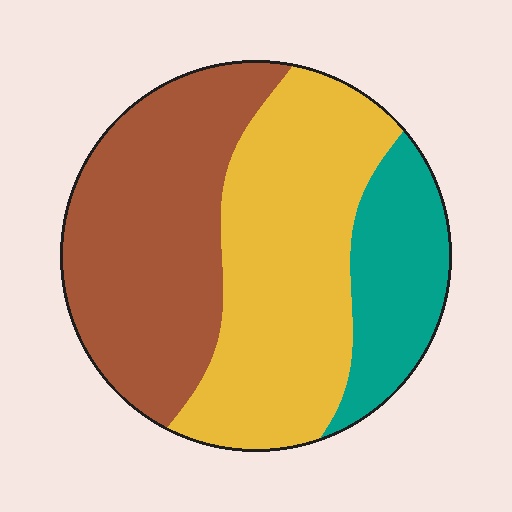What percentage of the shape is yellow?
Yellow takes up between a quarter and a half of the shape.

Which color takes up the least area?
Teal, at roughly 20%.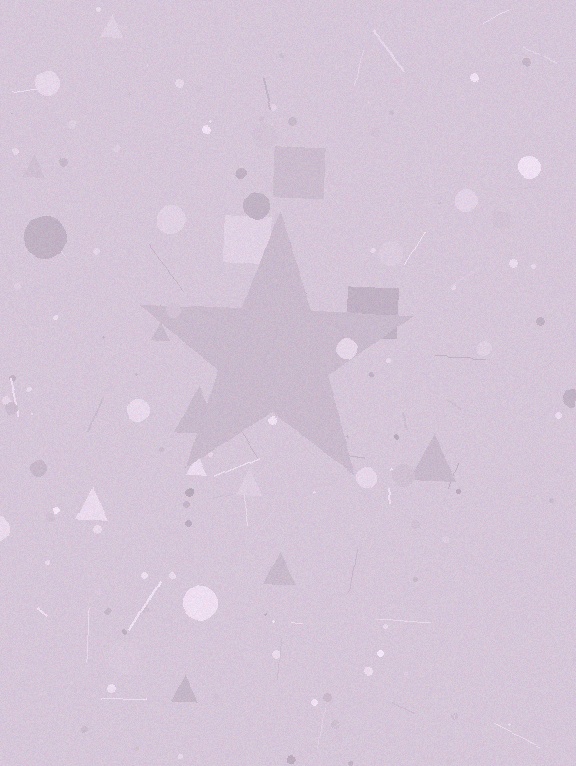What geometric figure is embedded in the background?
A star is embedded in the background.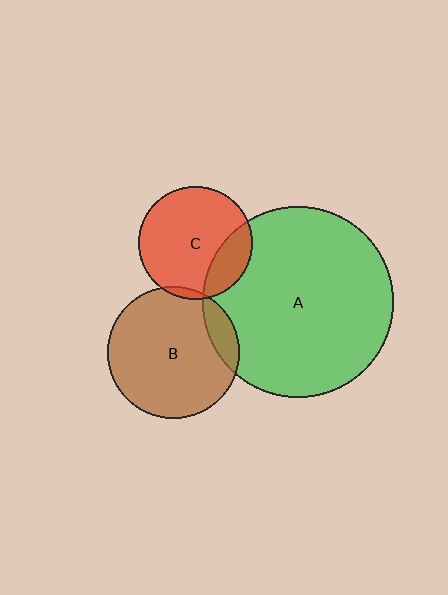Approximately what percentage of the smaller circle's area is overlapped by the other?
Approximately 5%.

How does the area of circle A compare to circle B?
Approximately 2.1 times.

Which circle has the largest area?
Circle A (green).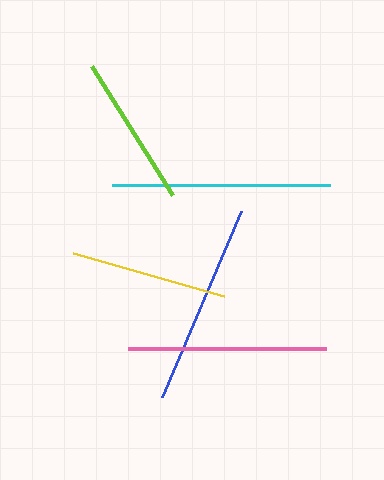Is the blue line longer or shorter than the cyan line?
The cyan line is longer than the blue line.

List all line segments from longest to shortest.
From longest to shortest: cyan, blue, pink, yellow, lime.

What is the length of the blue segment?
The blue segment is approximately 202 pixels long.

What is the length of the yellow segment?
The yellow segment is approximately 157 pixels long.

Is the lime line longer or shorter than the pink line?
The pink line is longer than the lime line.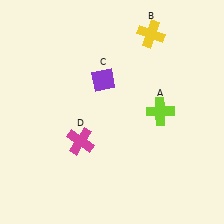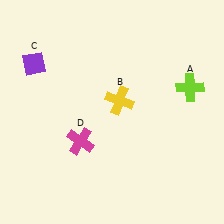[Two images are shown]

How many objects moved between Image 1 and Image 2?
3 objects moved between the two images.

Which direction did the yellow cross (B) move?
The yellow cross (B) moved down.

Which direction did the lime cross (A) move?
The lime cross (A) moved right.